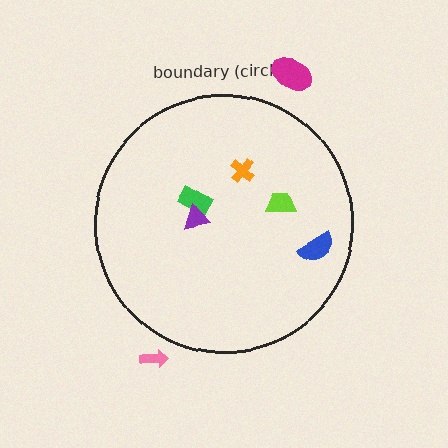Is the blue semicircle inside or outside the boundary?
Inside.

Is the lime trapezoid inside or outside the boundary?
Inside.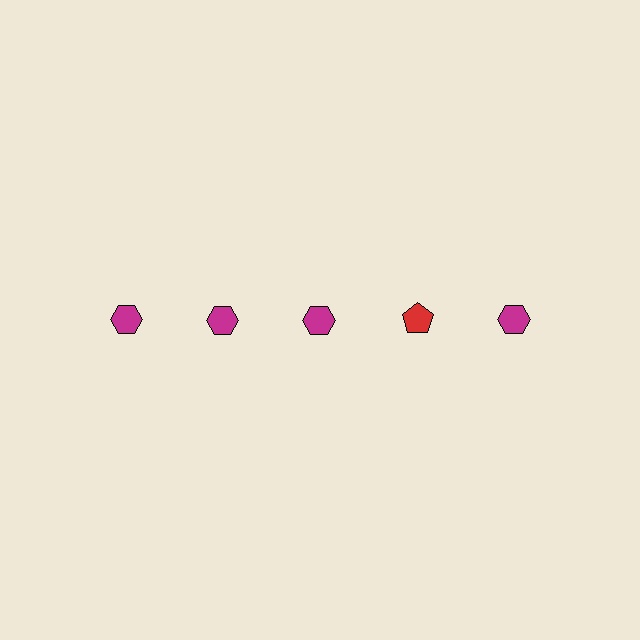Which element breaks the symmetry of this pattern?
The red pentagon in the top row, second from right column breaks the symmetry. All other shapes are magenta hexagons.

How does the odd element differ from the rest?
It differs in both color (red instead of magenta) and shape (pentagon instead of hexagon).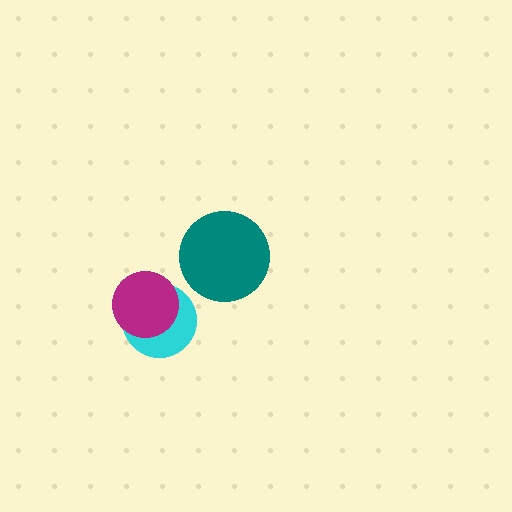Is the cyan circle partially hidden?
Yes, it is partially covered by another shape.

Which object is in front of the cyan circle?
The magenta circle is in front of the cyan circle.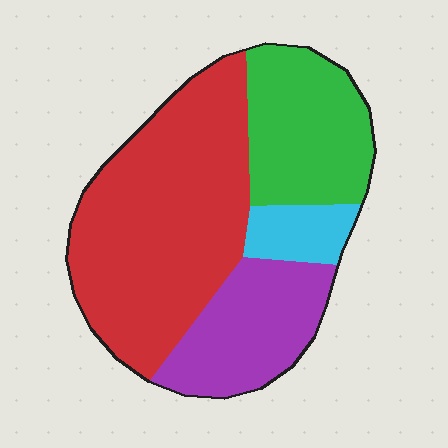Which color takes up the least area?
Cyan, at roughly 10%.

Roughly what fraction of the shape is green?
Green covers around 25% of the shape.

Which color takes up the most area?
Red, at roughly 50%.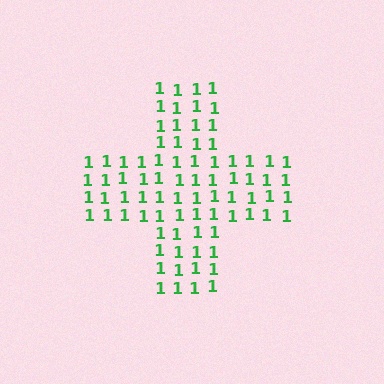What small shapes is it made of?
It is made of small digit 1's.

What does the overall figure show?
The overall figure shows a cross.